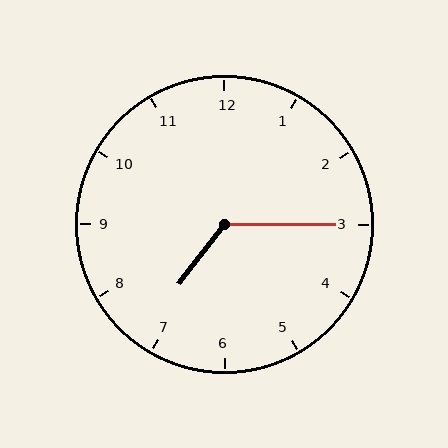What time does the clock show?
7:15.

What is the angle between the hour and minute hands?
Approximately 128 degrees.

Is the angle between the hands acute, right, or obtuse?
It is obtuse.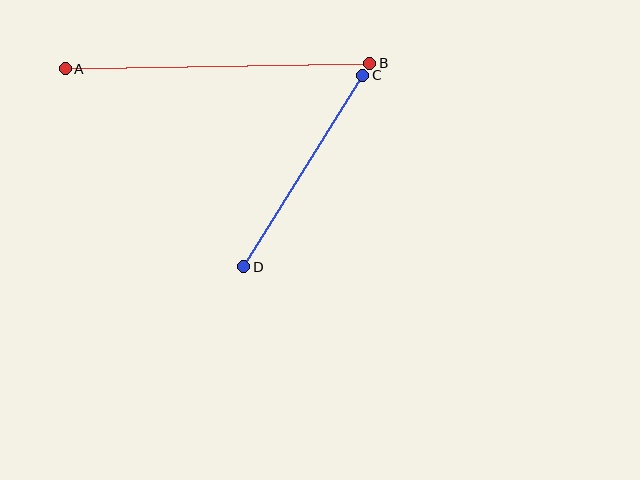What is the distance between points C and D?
The distance is approximately 226 pixels.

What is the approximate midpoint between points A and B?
The midpoint is at approximately (218, 66) pixels.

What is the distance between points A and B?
The distance is approximately 304 pixels.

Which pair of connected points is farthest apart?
Points A and B are farthest apart.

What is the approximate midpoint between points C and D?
The midpoint is at approximately (303, 171) pixels.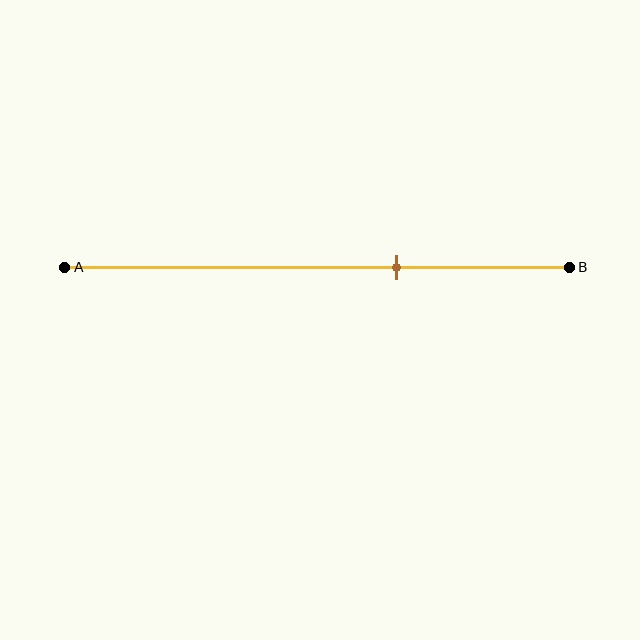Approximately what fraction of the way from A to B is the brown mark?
The brown mark is approximately 65% of the way from A to B.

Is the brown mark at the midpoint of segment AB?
No, the mark is at about 65% from A, not at the 50% midpoint.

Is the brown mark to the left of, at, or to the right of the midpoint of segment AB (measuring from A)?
The brown mark is to the right of the midpoint of segment AB.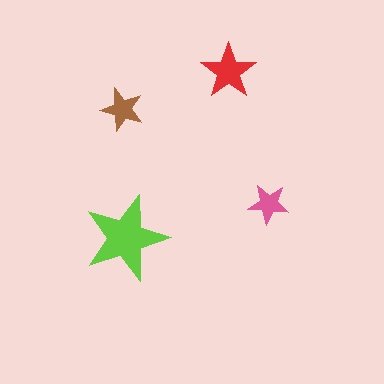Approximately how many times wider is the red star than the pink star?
About 1.5 times wider.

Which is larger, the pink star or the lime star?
The lime one.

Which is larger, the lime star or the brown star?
The lime one.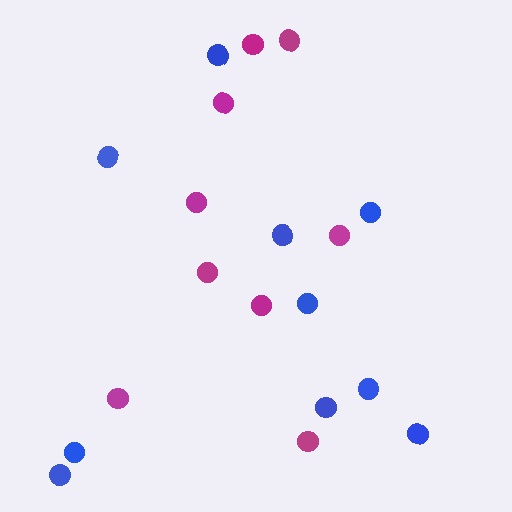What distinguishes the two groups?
There are 2 groups: one group of magenta circles (9) and one group of blue circles (10).